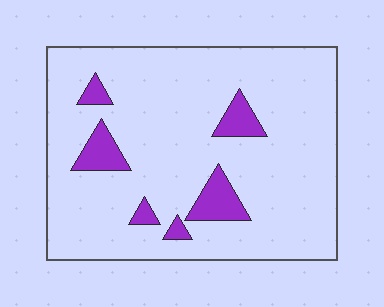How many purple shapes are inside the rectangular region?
6.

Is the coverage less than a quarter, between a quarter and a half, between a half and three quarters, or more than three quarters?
Less than a quarter.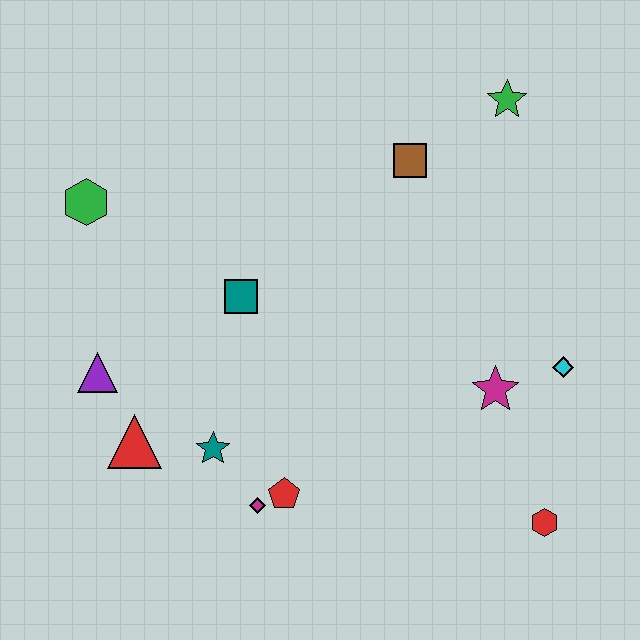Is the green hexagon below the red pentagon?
No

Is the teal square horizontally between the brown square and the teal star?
Yes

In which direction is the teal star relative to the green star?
The teal star is below the green star.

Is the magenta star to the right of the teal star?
Yes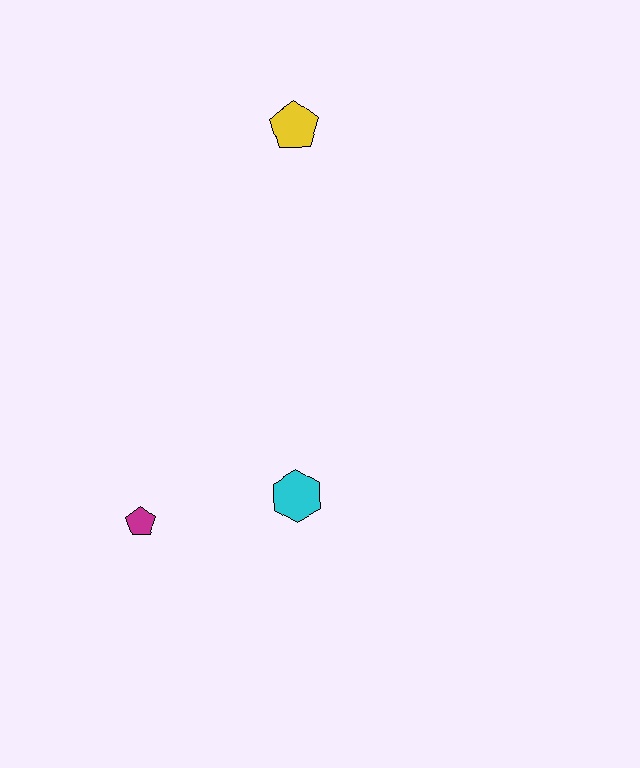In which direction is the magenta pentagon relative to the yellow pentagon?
The magenta pentagon is below the yellow pentagon.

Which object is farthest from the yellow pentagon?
The magenta pentagon is farthest from the yellow pentagon.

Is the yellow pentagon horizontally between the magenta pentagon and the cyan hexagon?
No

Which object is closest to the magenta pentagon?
The cyan hexagon is closest to the magenta pentagon.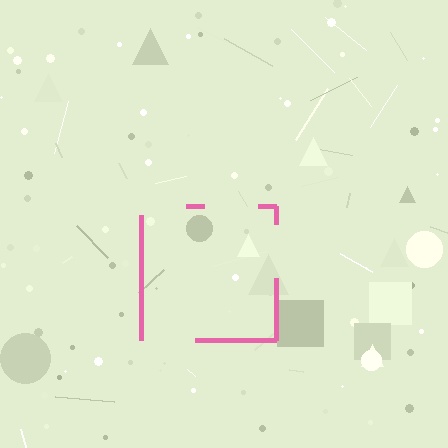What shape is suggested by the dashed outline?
The dashed outline suggests a square.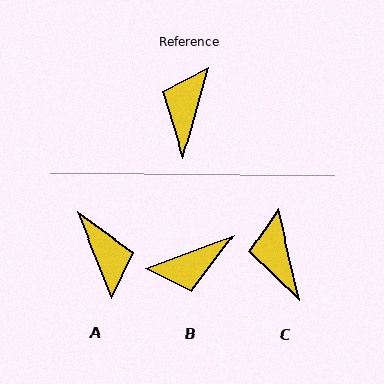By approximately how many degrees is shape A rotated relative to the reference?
Approximately 143 degrees clockwise.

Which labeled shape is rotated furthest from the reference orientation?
A, about 143 degrees away.